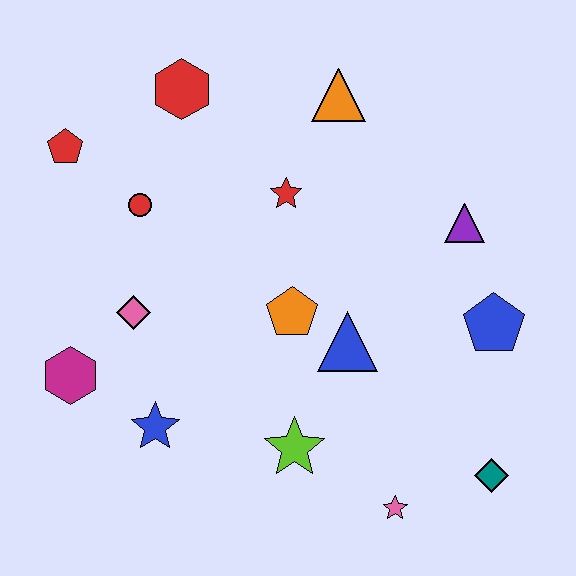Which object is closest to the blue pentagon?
The purple triangle is closest to the blue pentagon.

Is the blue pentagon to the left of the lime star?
No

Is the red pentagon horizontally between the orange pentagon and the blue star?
No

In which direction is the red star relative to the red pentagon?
The red star is to the right of the red pentagon.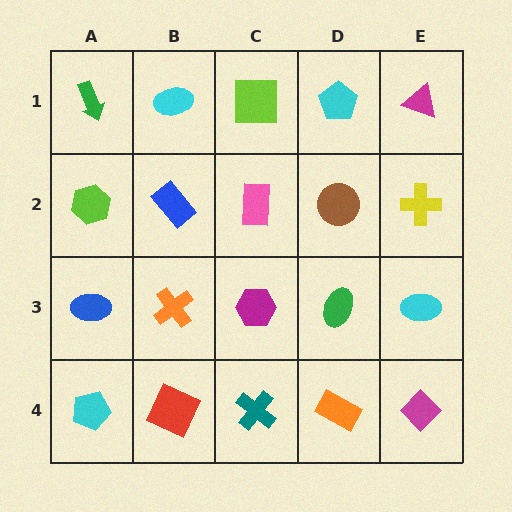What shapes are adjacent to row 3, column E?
A yellow cross (row 2, column E), a magenta diamond (row 4, column E), a green ellipse (row 3, column D).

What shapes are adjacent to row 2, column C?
A lime square (row 1, column C), a magenta hexagon (row 3, column C), a blue rectangle (row 2, column B), a brown circle (row 2, column D).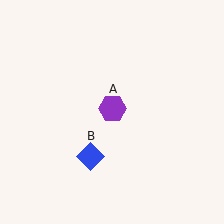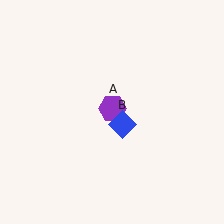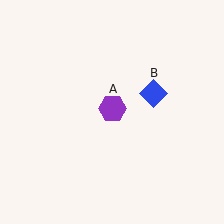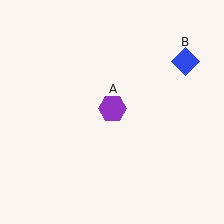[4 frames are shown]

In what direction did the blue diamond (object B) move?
The blue diamond (object B) moved up and to the right.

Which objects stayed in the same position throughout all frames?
Purple hexagon (object A) remained stationary.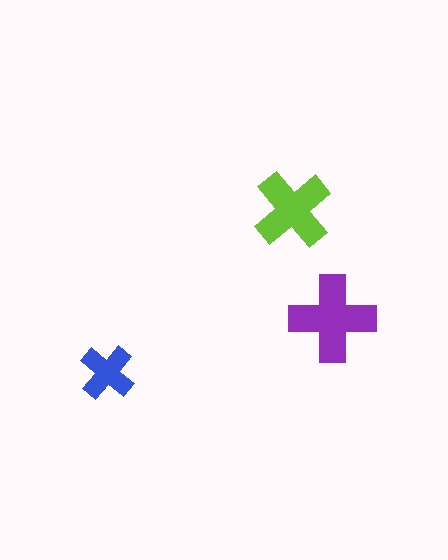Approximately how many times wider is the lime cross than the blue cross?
About 1.5 times wider.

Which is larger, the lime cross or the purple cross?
The purple one.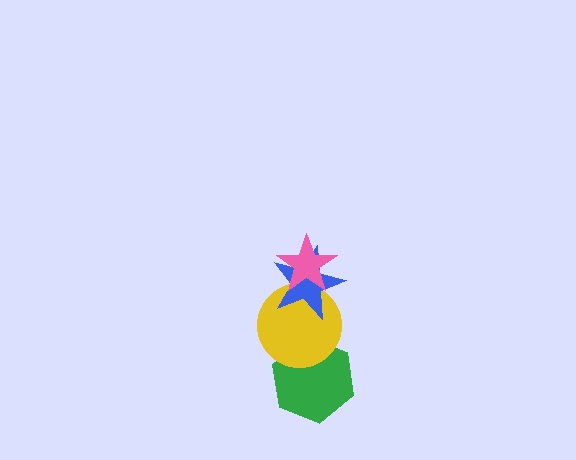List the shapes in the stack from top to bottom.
From top to bottom: the pink star, the blue star, the yellow circle, the green hexagon.